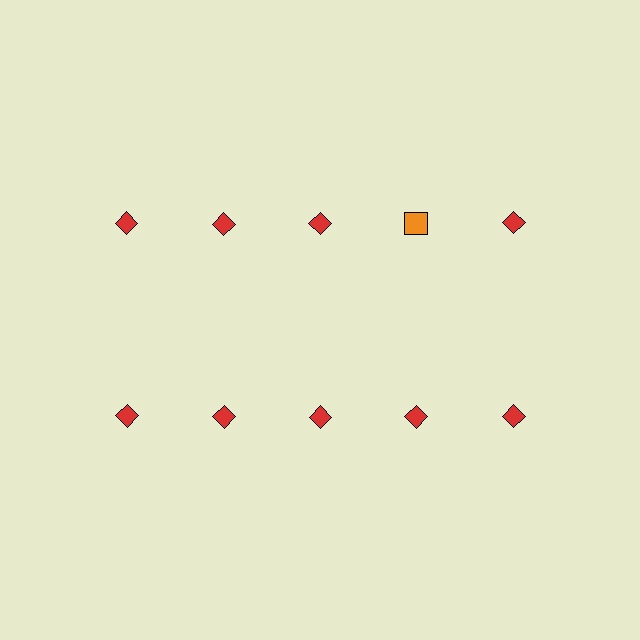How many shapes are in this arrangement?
There are 10 shapes arranged in a grid pattern.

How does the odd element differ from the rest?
It differs in both color (orange instead of red) and shape (square instead of diamond).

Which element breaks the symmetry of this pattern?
The orange square in the top row, second from right column breaks the symmetry. All other shapes are red diamonds.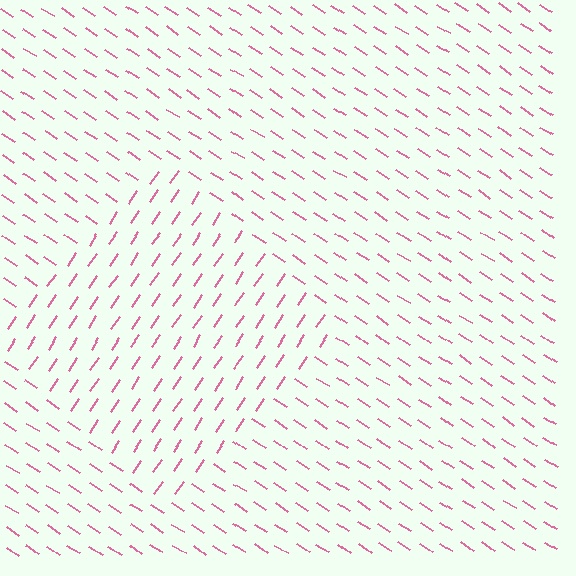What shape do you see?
I see a diamond.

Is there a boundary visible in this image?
Yes, there is a texture boundary formed by a change in line orientation.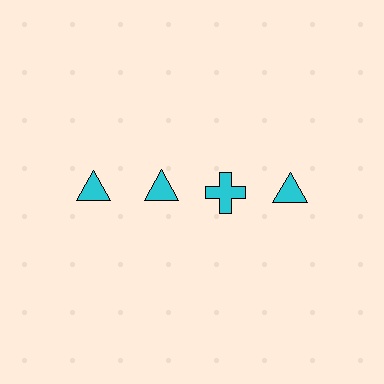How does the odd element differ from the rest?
It has a different shape: cross instead of triangle.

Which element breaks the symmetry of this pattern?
The cyan cross in the top row, center column breaks the symmetry. All other shapes are cyan triangles.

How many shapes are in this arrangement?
There are 4 shapes arranged in a grid pattern.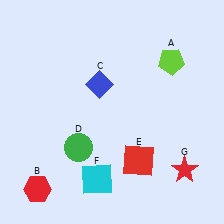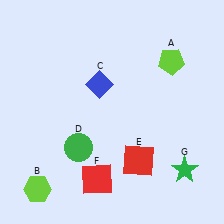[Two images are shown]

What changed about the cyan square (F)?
In Image 1, F is cyan. In Image 2, it changed to red.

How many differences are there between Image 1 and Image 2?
There are 3 differences between the two images.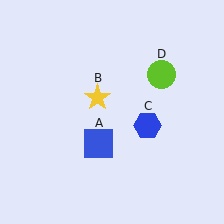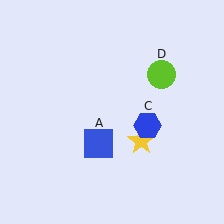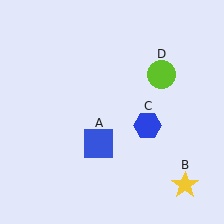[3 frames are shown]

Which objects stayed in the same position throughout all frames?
Blue square (object A) and blue hexagon (object C) and lime circle (object D) remained stationary.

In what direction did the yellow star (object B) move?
The yellow star (object B) moved down and to the right.